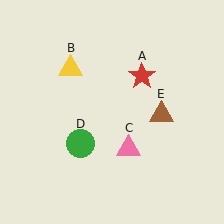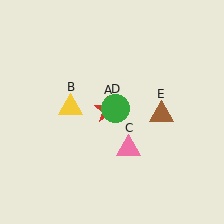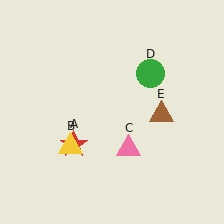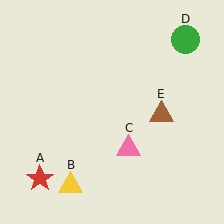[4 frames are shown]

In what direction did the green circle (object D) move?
The green circle (object D) moved up and to the right.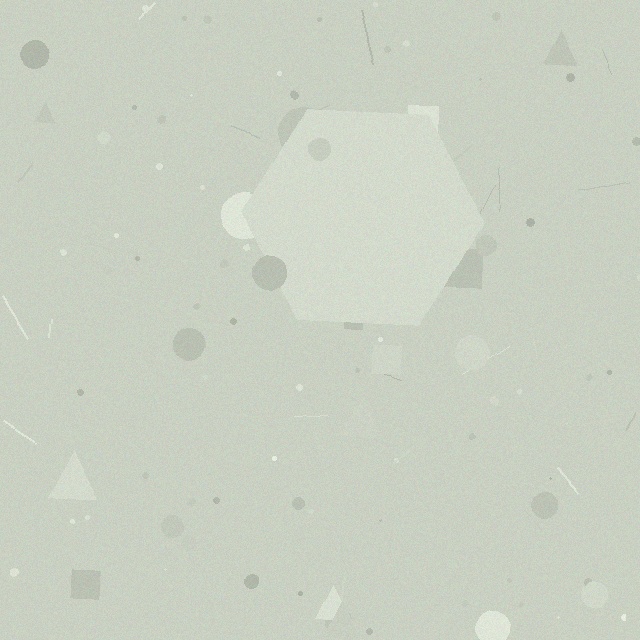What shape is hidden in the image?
A hexagon is hidden in the image.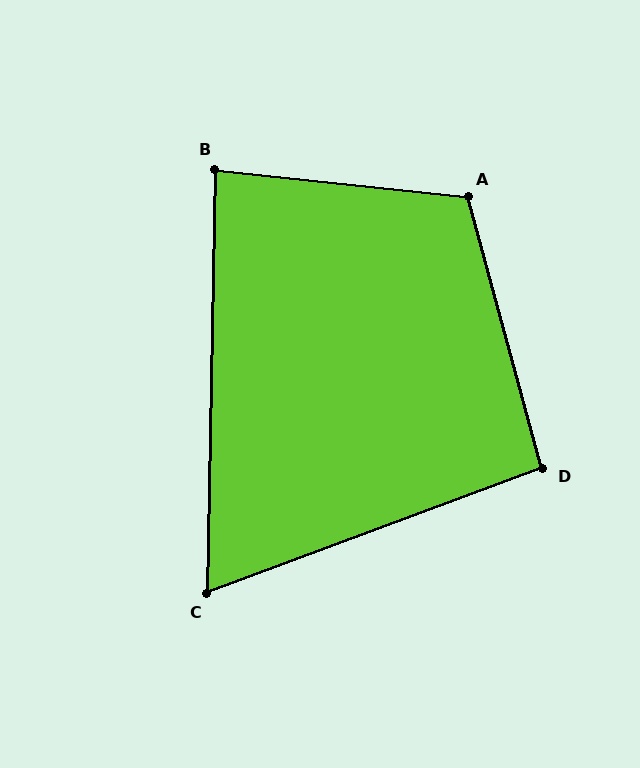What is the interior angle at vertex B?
Approximately 85 degrees (approximately right).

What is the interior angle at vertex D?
Approximately 95 degrees (approximately right).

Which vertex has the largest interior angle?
A, at approximately 112 degrees.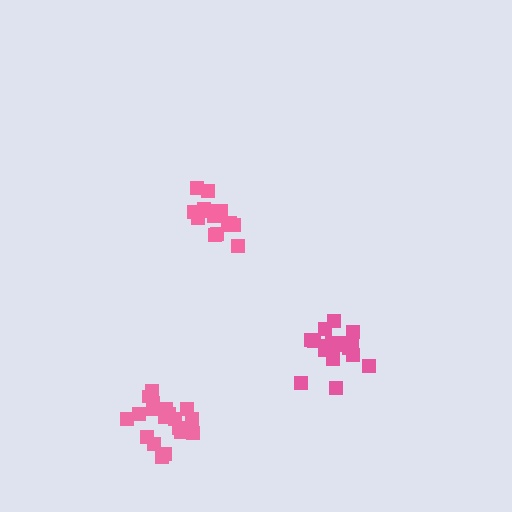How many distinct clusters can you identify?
There are 3 distinct clusters.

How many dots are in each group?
Group 1: 15 dots, Group 2: 20 dots, Group 3: 19 dots (54 total).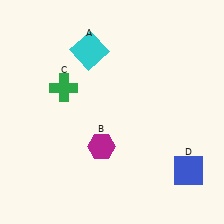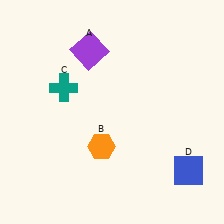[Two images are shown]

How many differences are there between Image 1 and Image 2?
There are 3 differences between the two images.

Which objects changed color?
A changed from cyan to purple. B changed from magenta to orange. C changed from green to teal.